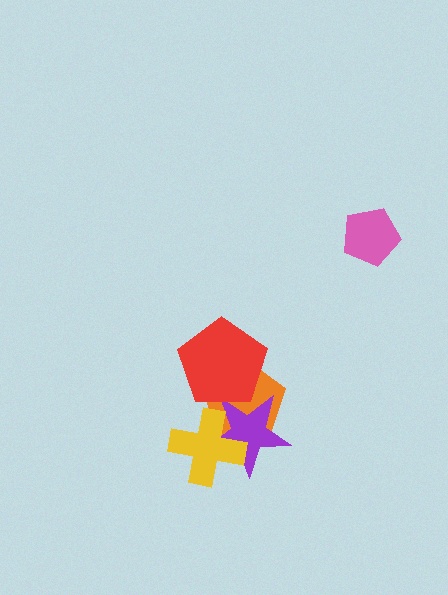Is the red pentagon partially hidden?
No, no other shape covers it.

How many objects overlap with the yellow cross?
2 objects overlap with the yellow cross.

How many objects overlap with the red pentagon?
2 objects overlap with the red pentagon.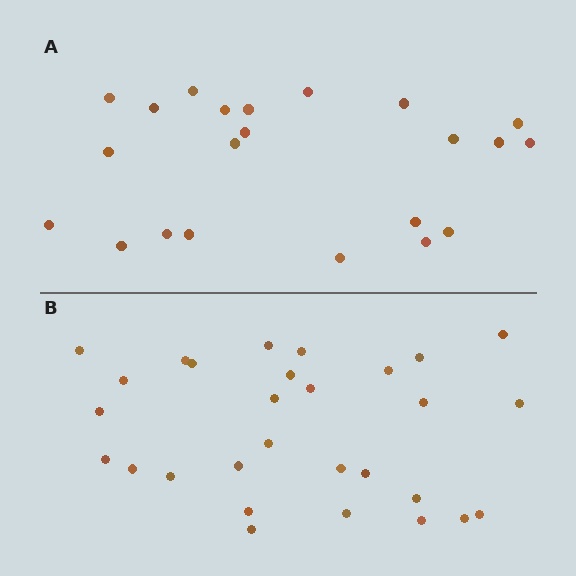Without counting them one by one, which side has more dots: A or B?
Region B (the bottom region) has more dots.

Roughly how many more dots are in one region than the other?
Region B has roughly 8 or so more dots than region A.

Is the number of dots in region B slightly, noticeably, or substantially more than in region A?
Region B has noticeably more, but not dramatically so. The ratio is roughly 1.3 to 1.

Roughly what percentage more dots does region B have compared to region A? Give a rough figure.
About 30% more.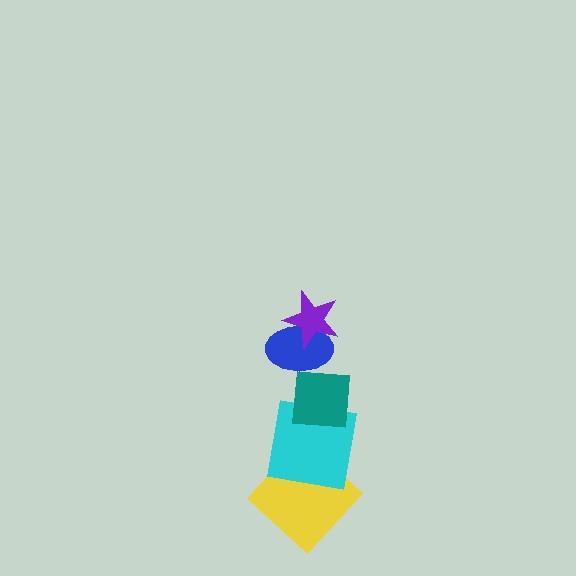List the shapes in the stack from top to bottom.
From top to bottom: the purple star, the blue ellipse, the teal square, the cyan square, the yellow diamond.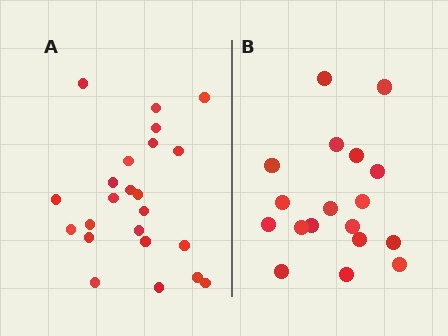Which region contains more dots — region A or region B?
Region A (the left region) has more dots.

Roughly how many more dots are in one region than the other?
Region A has about 5 more dots than region B.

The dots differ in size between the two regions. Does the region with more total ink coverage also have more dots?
No. Region B has more total ink coverage because its dots are larger, but region A actually contains more individual dots. Total area can be misleading — the number of items is what matters here.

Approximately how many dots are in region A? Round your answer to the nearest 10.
About 20 dots. (The exact count is 23, which rounds to 20.)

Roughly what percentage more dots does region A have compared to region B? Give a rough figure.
About 30% more.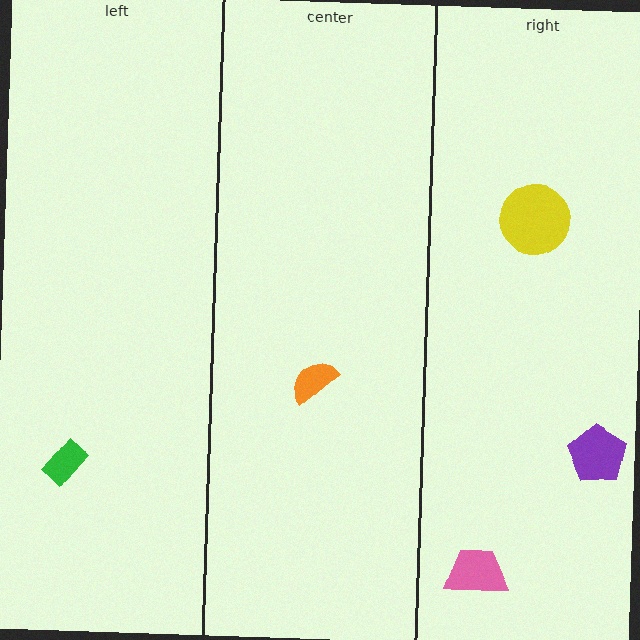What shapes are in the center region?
The orange semicircle.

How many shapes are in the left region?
1.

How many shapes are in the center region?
1.